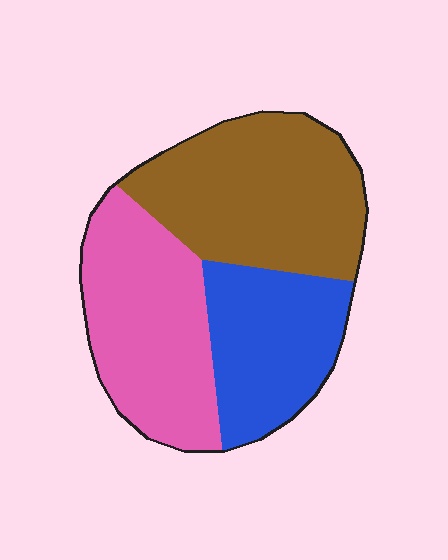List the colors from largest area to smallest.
From largest to smallest: brown, pink, blue.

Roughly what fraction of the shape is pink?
Pink takes up between a third and a half of the shape.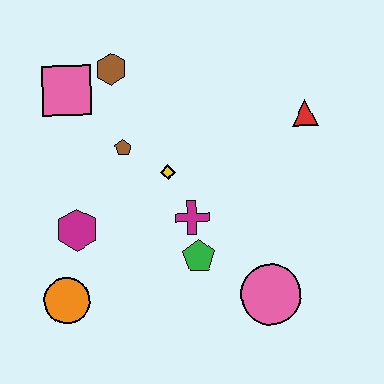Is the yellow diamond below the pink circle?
No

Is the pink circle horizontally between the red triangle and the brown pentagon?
Yes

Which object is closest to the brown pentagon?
The yellow diamond is closest to the brown pentagon.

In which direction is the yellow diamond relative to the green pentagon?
The yellow diamond is above the green pentagon.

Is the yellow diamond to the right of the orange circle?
Yes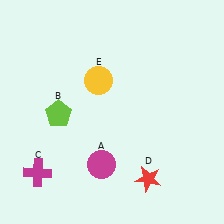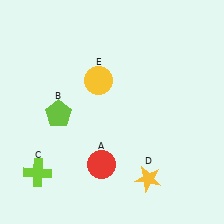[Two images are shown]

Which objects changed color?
A changed from magenta to red. C changed from magenta to lime. D changed from red to yellow.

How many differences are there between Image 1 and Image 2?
There are 3 differences between the two images.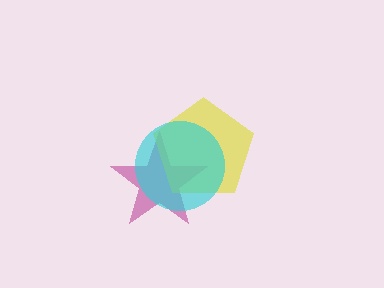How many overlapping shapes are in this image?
There are 3 overlapping shapes in the image.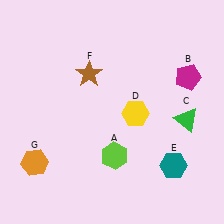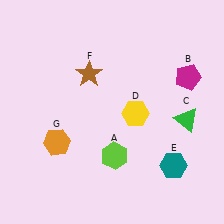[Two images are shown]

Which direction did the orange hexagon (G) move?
The orange hexagon (G) moved right.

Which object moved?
The orange hexagon (G) moved right.